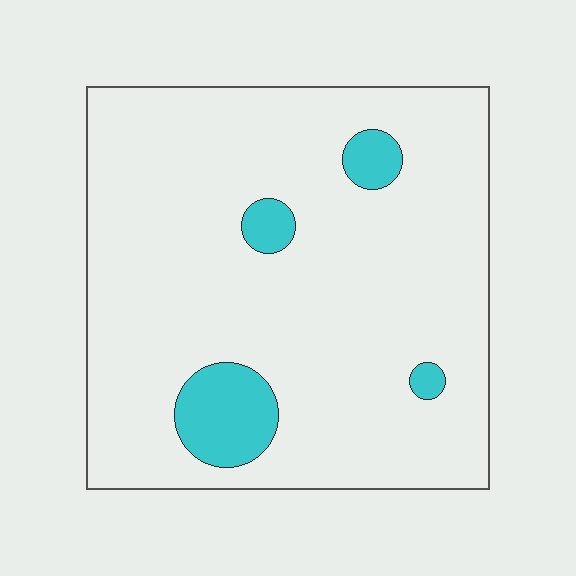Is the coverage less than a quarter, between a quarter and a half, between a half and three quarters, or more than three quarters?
Less than a quarter.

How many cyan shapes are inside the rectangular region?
4.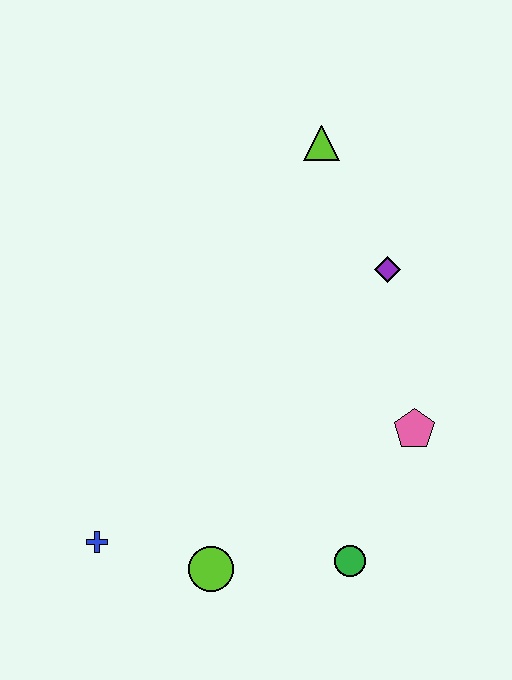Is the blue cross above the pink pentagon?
No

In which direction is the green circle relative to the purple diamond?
The green circle is below the purple diamond.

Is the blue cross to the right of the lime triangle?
No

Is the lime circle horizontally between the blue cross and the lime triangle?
Yes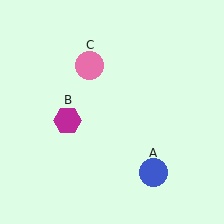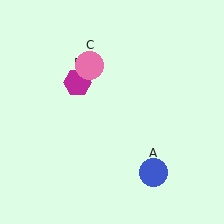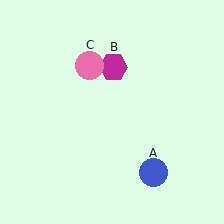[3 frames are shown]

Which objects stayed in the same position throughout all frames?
Blue circle (object A) and pink circle (object C) remained stationary.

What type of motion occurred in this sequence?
The magenta hexagon (object B) rotated clockwise around the center of the scene.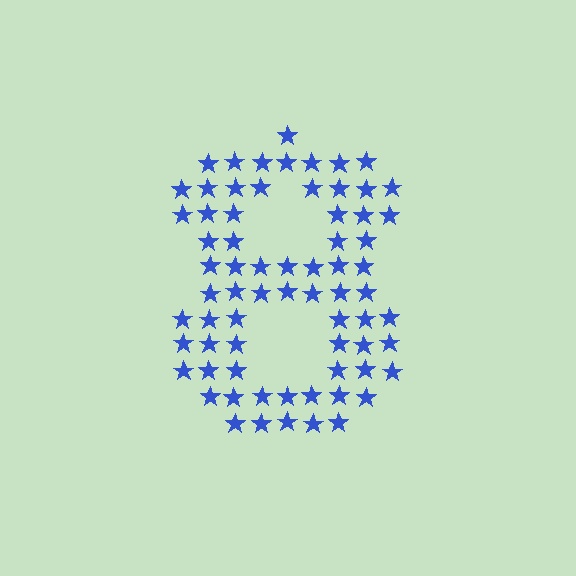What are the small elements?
The small elements are stars.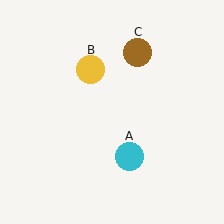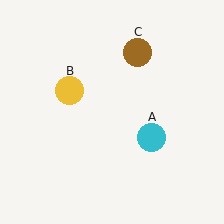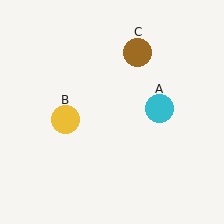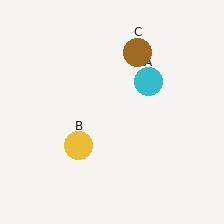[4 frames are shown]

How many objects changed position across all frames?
2 objects changed position: cyan circle (object A), yellow circle (object B).